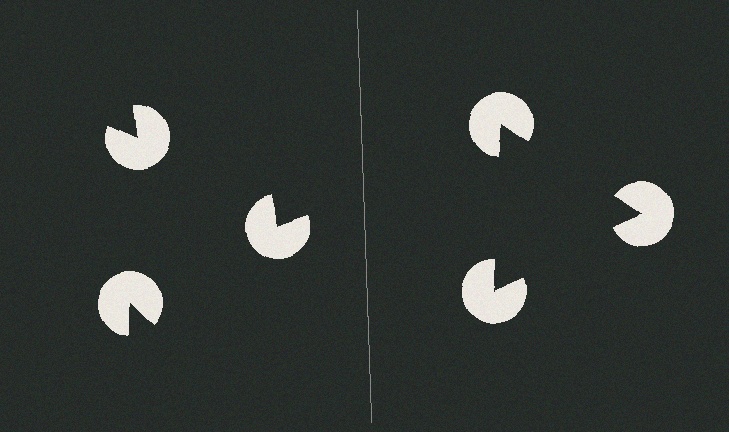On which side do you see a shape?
An illusory triangle appears on the right side. On the left side the wedge cuts are rotated, so no coherent shape forms.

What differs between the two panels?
The pac-man discs are positioned identically on both sides; only the wedge orientations differ. On the right they align to a triangle; on the left they are misaligned.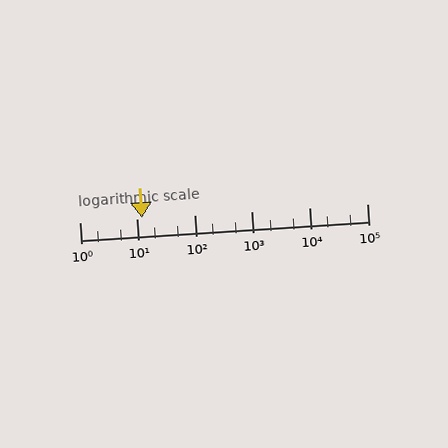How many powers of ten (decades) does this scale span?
The scale spans 5 decades, from 1 to 100000.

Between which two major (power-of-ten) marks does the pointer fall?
The pointer is between 10 and 100.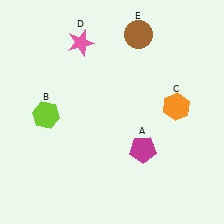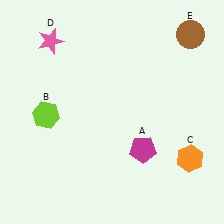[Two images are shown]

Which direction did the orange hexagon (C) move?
The orange hexagon (C) moved down.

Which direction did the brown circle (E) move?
The brown circle (E) moved right.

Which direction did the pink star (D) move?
The pink star (D) moved left.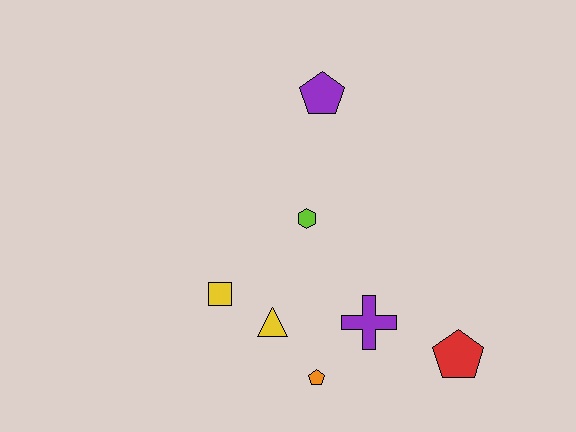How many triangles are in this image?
There is 1 triangle.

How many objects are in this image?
There are 7 objects.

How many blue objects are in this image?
There are no blue objects.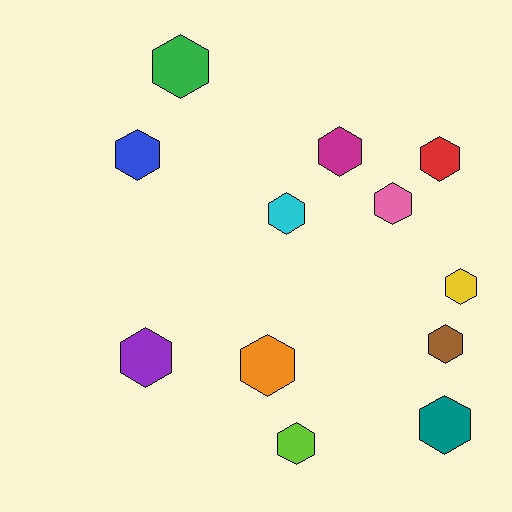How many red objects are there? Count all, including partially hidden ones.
There is 1 red object.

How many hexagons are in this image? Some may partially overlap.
There are 12 hexagons.